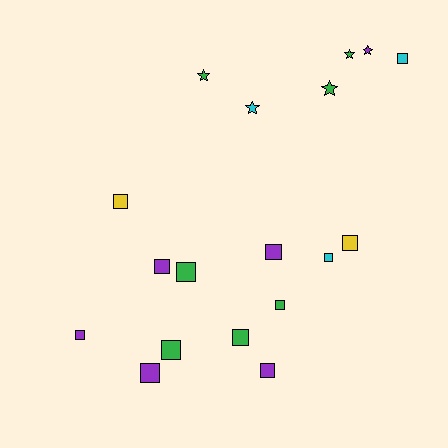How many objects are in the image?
There are 18 objects.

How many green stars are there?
There are 3 green stars.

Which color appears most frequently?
Green, with 7 objects.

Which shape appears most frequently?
Square, with 13 objects.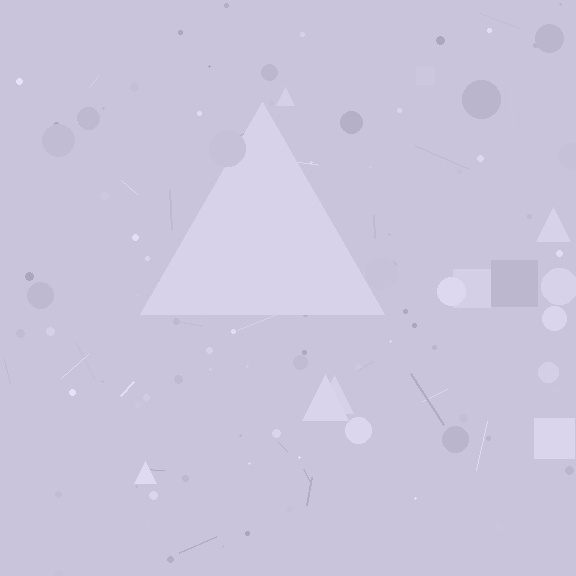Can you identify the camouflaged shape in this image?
The camouflaged shape is a triangle.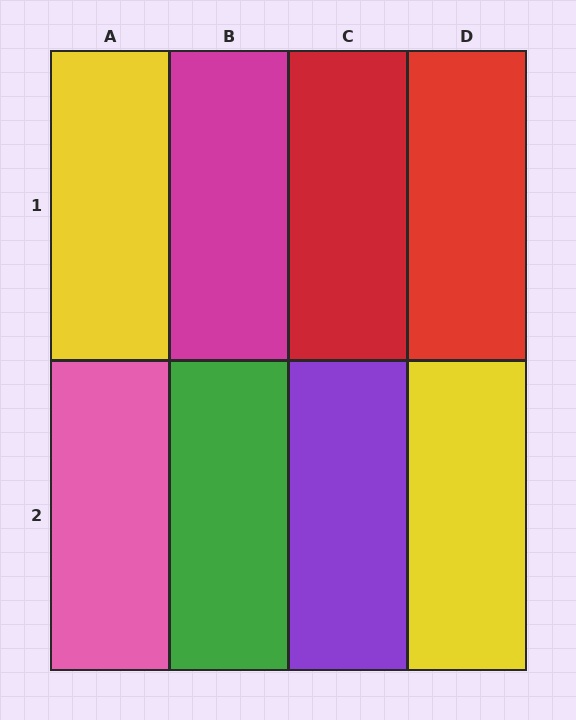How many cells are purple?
1 cell is purple.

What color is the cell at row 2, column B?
Green.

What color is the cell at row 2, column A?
Pink.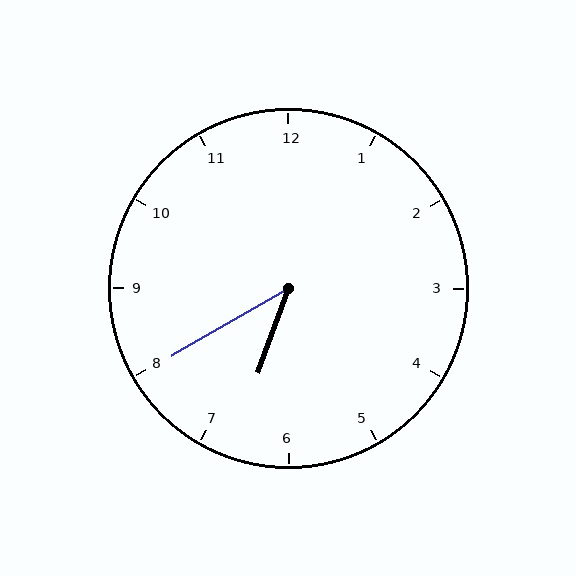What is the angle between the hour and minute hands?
Approximately 40 degrees.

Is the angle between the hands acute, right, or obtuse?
It is acute.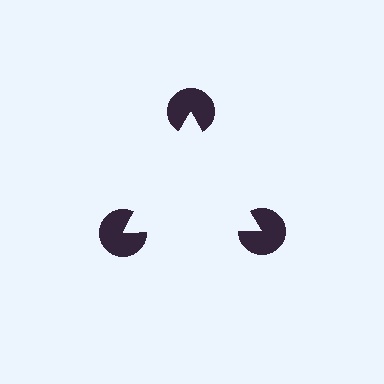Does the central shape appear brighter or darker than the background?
It typically appears slightly brighter than the background, even though no actual brightness change is drawn.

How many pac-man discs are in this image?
There are 3 — one at each vertex of the illusory triangle.